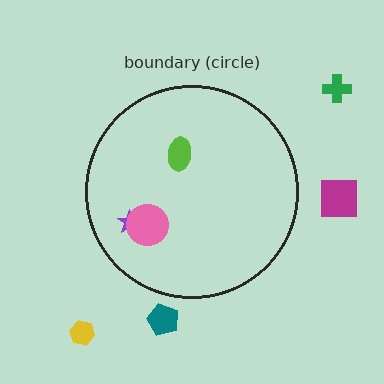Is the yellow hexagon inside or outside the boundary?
Outside.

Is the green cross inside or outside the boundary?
Outside.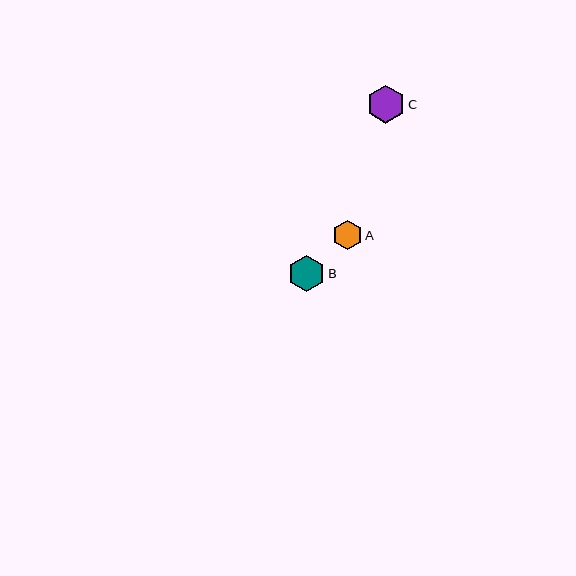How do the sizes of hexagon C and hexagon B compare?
Hexagon C and hexagon B are approximately the same size.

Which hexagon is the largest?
Hexagon C is the largest with a size of approximately 38 pixels.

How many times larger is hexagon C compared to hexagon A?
Hexagon C is approximately 1.3 times the size of hexagon A.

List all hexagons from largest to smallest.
From largest to smallest: C, B, A.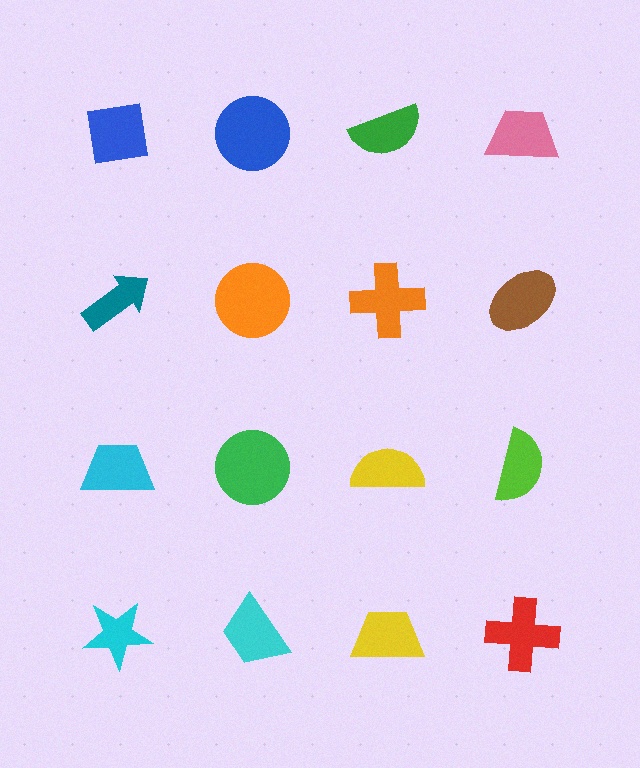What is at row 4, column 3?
A yellow trapezoid.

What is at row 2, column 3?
An orange cross.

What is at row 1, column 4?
A pink trapezoid.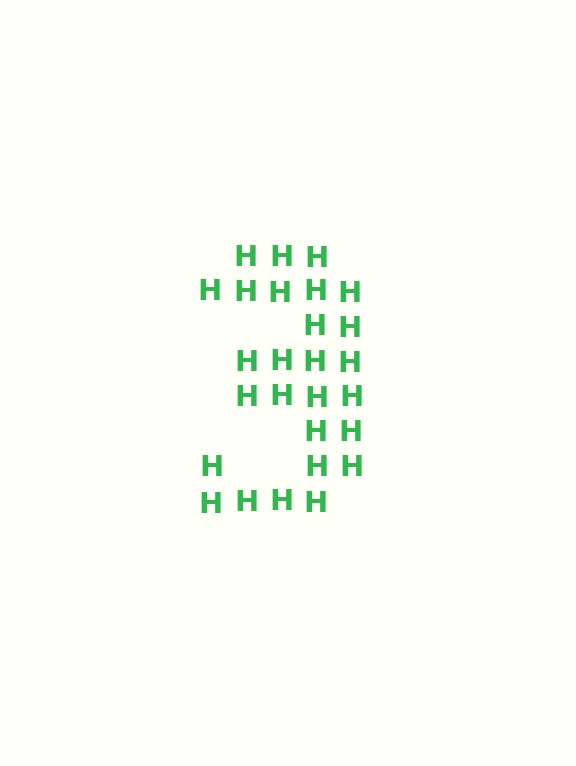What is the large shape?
The large shape is the digit 3.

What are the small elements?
The small elements are letter H's.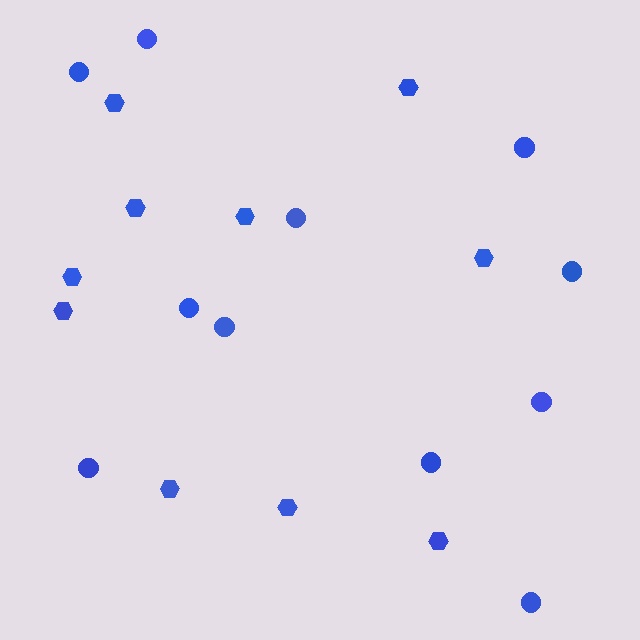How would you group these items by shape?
There are 2 groups: one group of circles (11) and one group of hexagons (10).